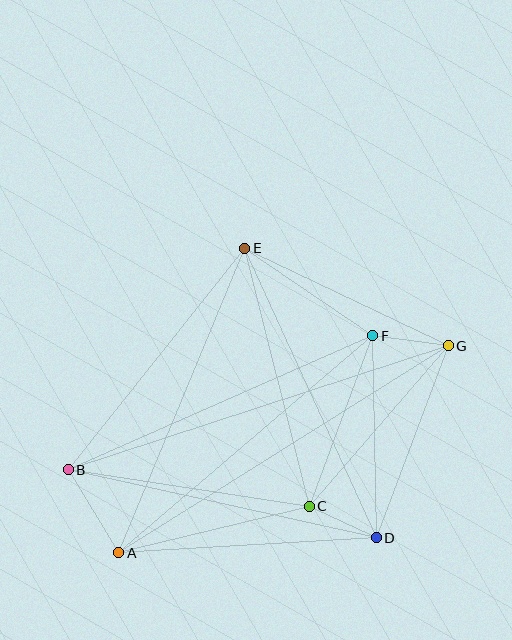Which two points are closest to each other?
Points C and D are closest to each other.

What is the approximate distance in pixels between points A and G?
The distance between A and G is approximately 389 pixels.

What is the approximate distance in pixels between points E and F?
The distance between E and F is approximately 155 pixels.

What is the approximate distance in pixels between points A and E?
The distance between A and E is approximately 330 pixels.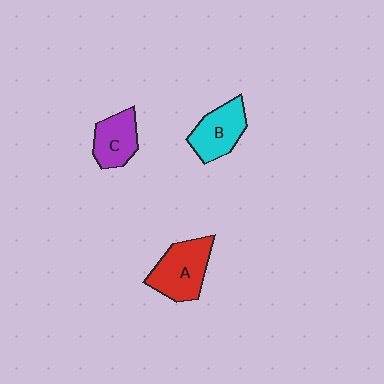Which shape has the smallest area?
Shape C (purple).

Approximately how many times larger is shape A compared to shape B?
Approximately 1.2 times.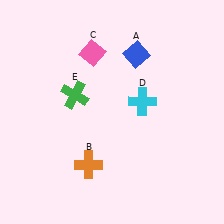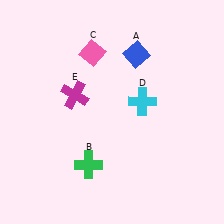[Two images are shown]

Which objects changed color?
B changed from orange to green. E changed from green to magenta.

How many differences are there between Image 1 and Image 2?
There are 2 differences between the two images.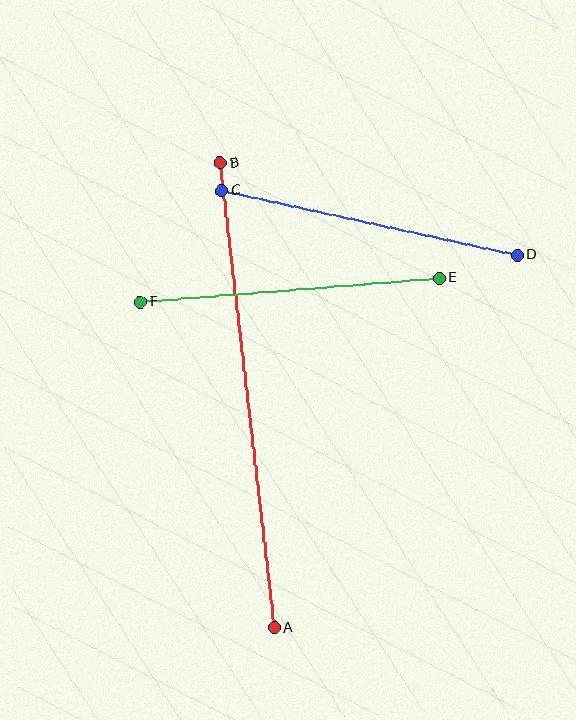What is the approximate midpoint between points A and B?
The midpoint is at approximately (247, 395) pixels.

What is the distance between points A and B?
The distance is approximately 468 pixels.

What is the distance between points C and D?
The distance is approximately 302 pixels.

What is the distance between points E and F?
The distance is approximately 300 pixels.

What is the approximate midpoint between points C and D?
The midpoint is at approximately (369, 223) pixels.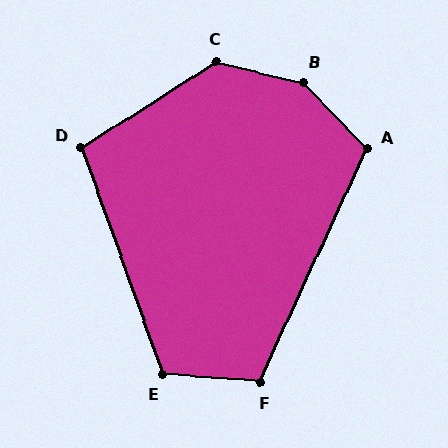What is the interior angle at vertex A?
Approximately 111 degrees (obtuse).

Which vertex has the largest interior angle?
B, at approximately 147 degrees.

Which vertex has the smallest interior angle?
D, at approximately 102 degrees.